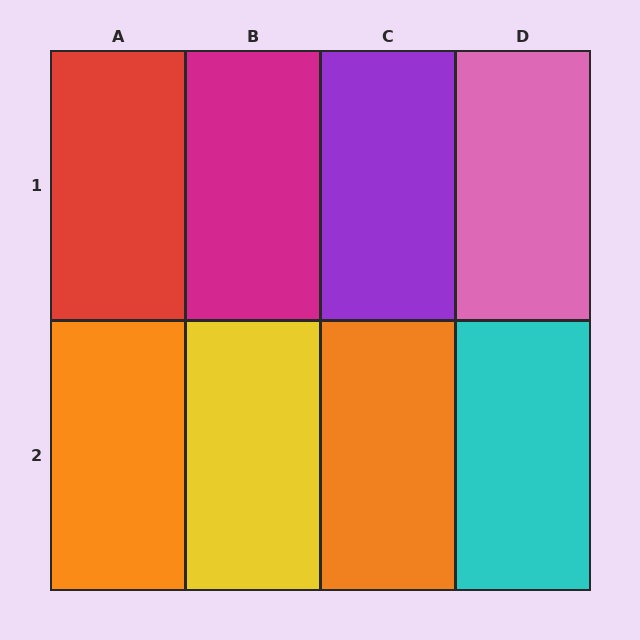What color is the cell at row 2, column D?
Cyan.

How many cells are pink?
1 cell is pink.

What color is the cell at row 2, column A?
Orange.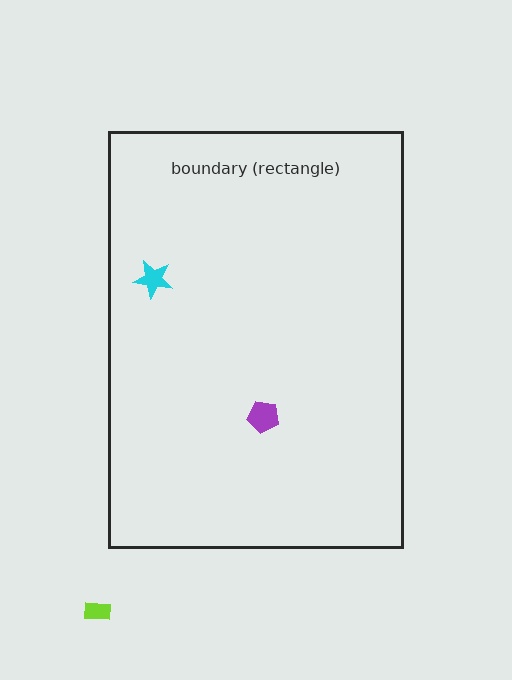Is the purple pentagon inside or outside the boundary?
Inside.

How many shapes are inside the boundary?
2 inside, 1 outside.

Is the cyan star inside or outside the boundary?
Inside.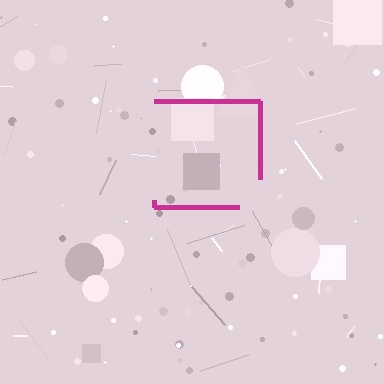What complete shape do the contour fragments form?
The contour fragments form a square.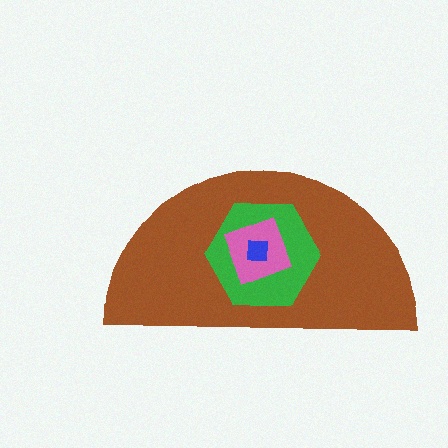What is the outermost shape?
The brown semicircle.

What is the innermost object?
The blue square.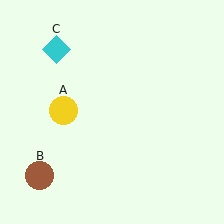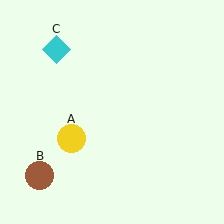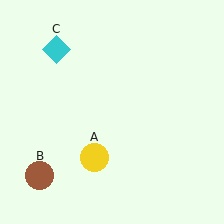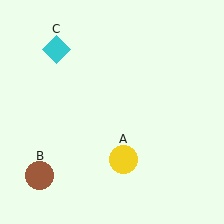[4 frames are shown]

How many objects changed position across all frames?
1 object changed position: yellow circle (object A).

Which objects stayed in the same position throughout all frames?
Brown circle (object B) and cyan diamond (object C) remained stationary.